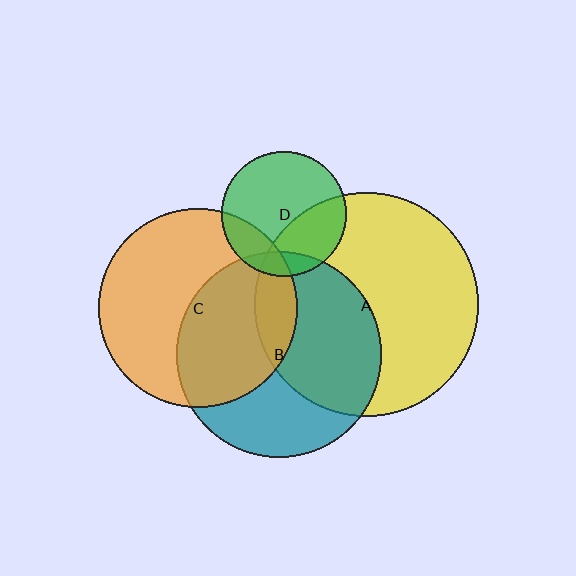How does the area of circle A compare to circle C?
Approximately 1.3 times.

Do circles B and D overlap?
Yes.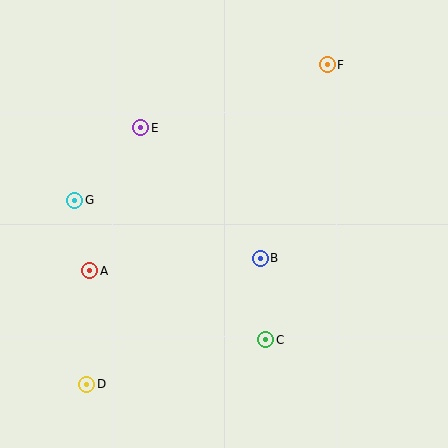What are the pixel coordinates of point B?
Point B is at (260, 258).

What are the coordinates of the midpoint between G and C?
The midpoint between G and C is at (170, 270).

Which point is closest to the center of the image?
Point B at (260, 258) is closest to the center.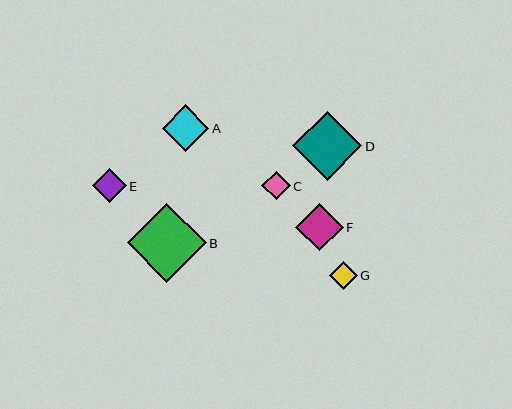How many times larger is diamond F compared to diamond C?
Diamond F is approximately 1.6 times the size of diamond C.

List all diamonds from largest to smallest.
From largest to smallest: B, D, F, A, E, C, G.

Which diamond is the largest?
Diamond B is the largest with a size of approximately 79 pixels.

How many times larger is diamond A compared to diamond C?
Diamond A is approximately 1.6 times the size of diamond C.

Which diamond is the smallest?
Diamond G is the smallest with a size of approximately 28 pixels.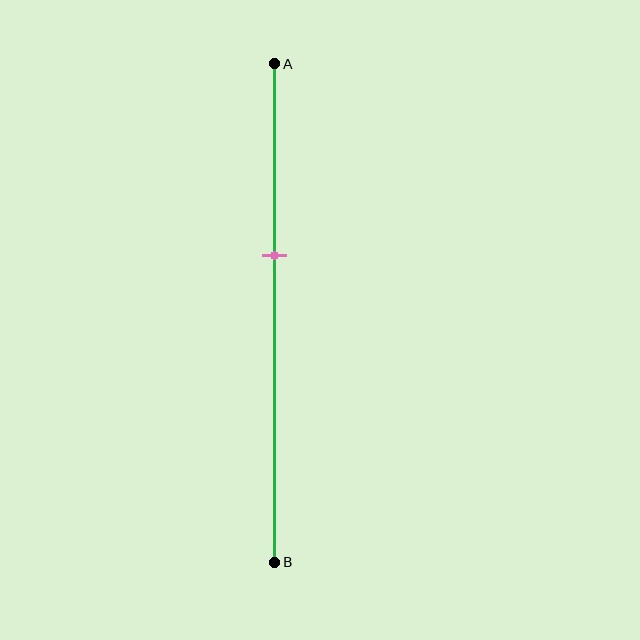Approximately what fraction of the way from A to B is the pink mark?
The pink mark is approximately 40% of the way from A to B.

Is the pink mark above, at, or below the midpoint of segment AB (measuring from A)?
The pink mark is above the midpoint of segment AB.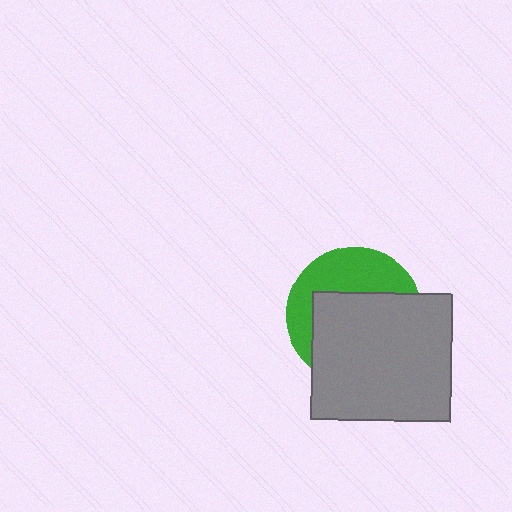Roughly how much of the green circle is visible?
A small part of it is visible (roughly 39%).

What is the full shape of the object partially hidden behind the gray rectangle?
The partially hidden object is a green circle.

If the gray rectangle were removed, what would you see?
You would see the complete green circle.